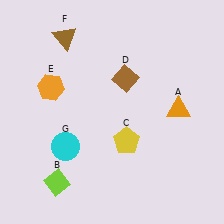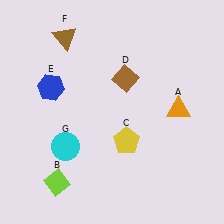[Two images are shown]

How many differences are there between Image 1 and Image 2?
There is 1 difference between the two images.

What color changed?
The hexagon (E) changed from orange in Image 1 to blue in Image 2.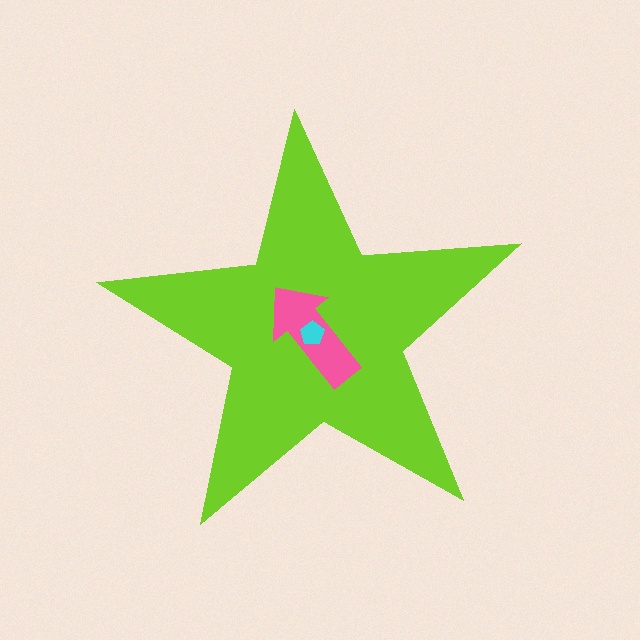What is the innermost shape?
The cyan pentagon.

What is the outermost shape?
The lime star.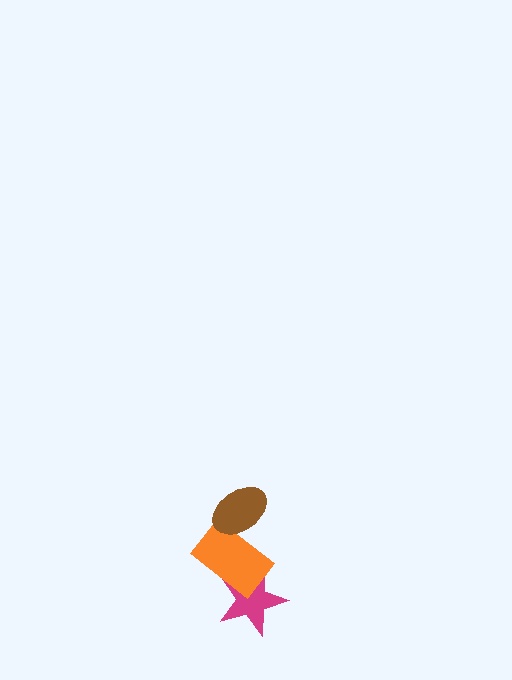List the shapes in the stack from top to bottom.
From top to bottom: the brown ellipse, the orange rectangle, the magenta star.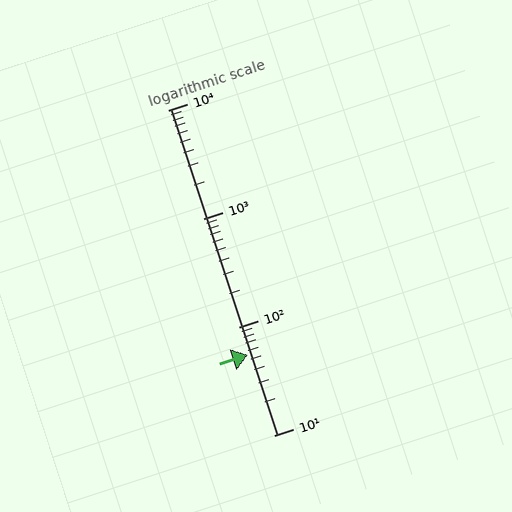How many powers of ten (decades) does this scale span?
The scale spans 3 decades, from 10 to 10000.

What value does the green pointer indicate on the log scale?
The pointer indicates approximately 55.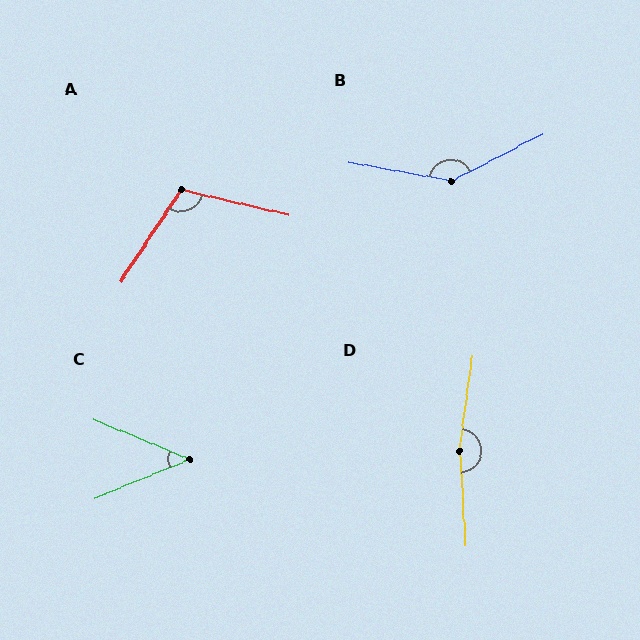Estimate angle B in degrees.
Approximately 143 degrees.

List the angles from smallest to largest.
C (45°), A (110°), B (143°), D (169°).